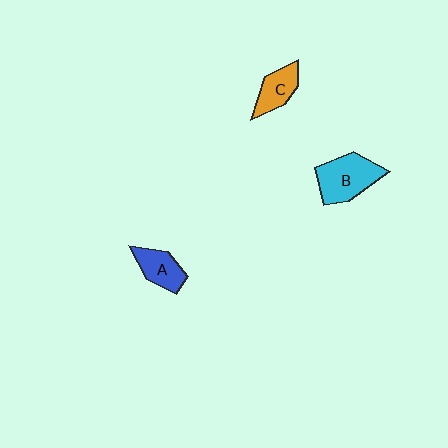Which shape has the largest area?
Shape B (cyan).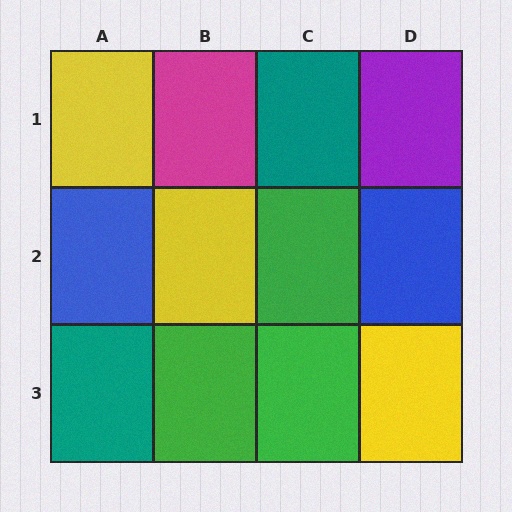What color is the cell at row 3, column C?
Green.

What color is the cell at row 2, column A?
Blue.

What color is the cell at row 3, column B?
Green.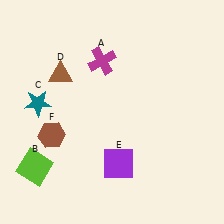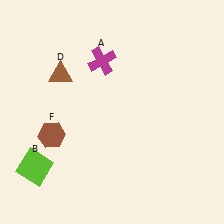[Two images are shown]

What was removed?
The teal star (C), the purple square (E) were removed in Image 2.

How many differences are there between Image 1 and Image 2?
There are 2 differences between the two images.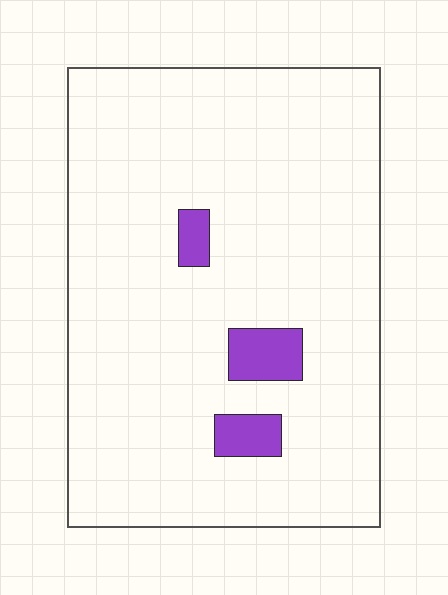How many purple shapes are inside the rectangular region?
3.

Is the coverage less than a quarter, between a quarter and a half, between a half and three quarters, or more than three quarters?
Less than a quarter.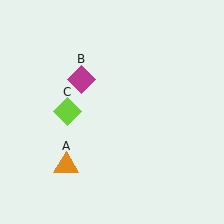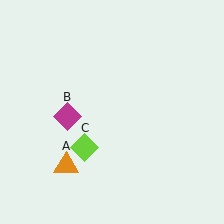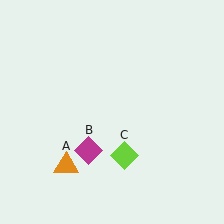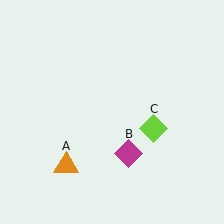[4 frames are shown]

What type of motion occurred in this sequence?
The magenta diamond (object B), lime diamond (object C) rotated counterclockwise around the center of the scene.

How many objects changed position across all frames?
2 objects changed position: magenta diamond (object B), lime diamond (object C).